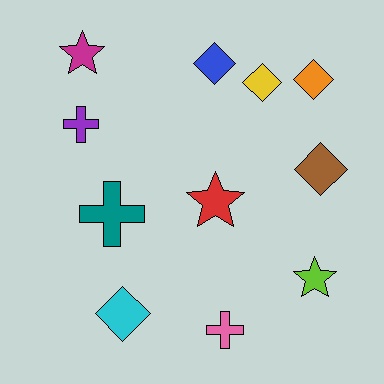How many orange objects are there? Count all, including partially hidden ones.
There is 1 orange object.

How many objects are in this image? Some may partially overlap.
There are 11 objects.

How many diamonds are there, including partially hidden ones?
There are 5 diamonds.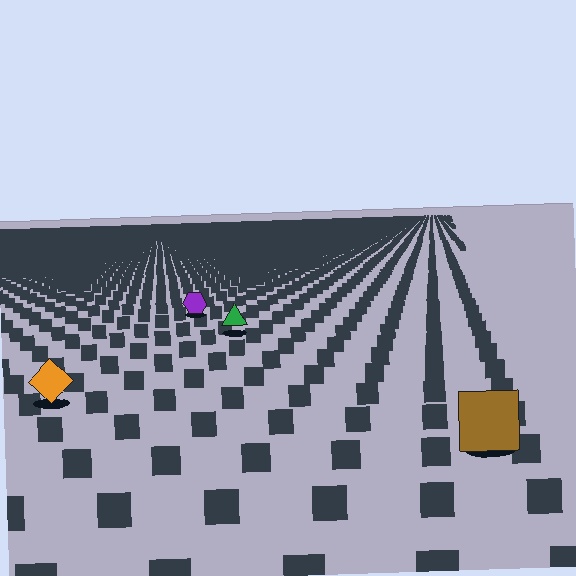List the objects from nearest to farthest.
From nearest to farthest: the brown square, the orange diamond, the green triangle, the purple hexagon.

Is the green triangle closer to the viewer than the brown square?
No. The brown square is closer — you can tell from the texture gradient: the ground texture is coarser near it.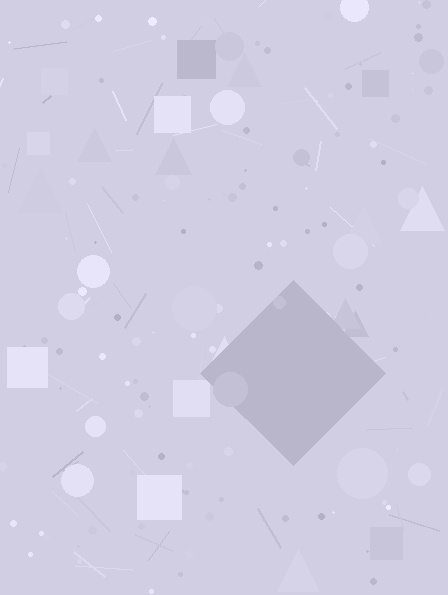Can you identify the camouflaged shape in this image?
The camouflaged shape is a diamond.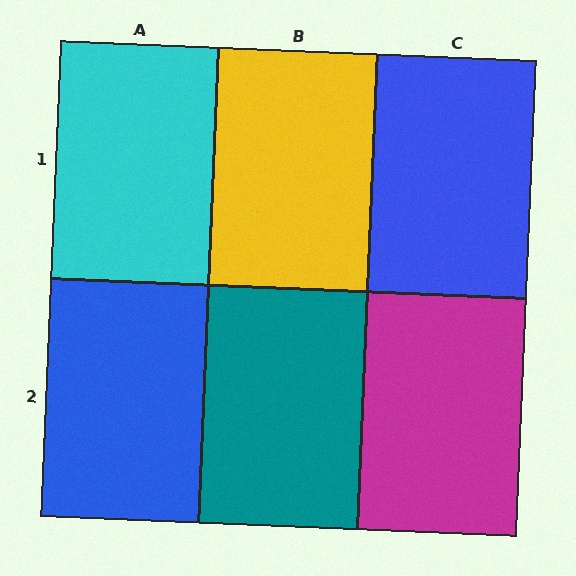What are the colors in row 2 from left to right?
Blue, teal, magenta.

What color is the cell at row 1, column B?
Yellow.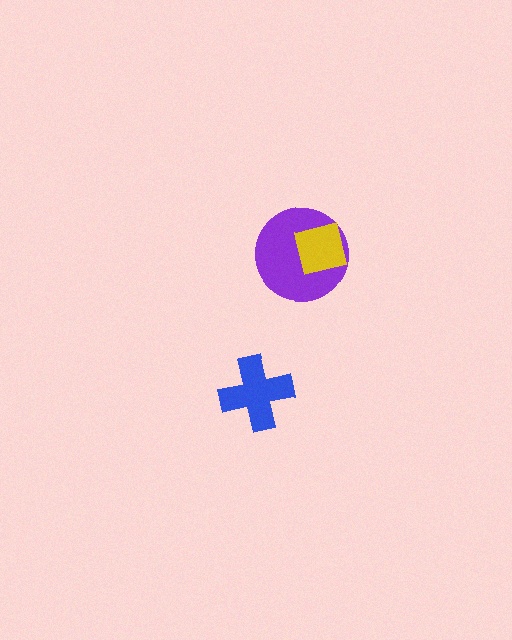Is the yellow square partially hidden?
No, no other shape covers it.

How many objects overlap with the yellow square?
1 object overlaps with the yellow square.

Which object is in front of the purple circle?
The yellow square is in front of the purple circle.